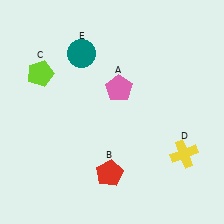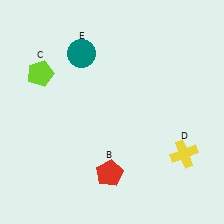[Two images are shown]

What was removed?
The pink pentagon (A) was removed in Image 2.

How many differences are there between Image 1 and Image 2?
There is 1 difference between the two images.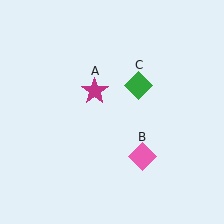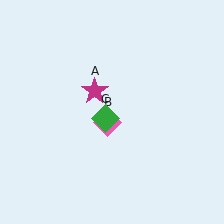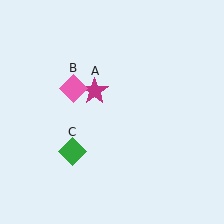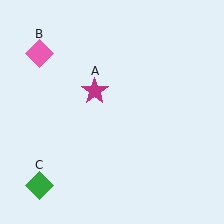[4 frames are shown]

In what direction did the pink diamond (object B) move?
The pink diamond (object B) moved up and to the left.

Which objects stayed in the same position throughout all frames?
Magenta star (object A) remained stationary.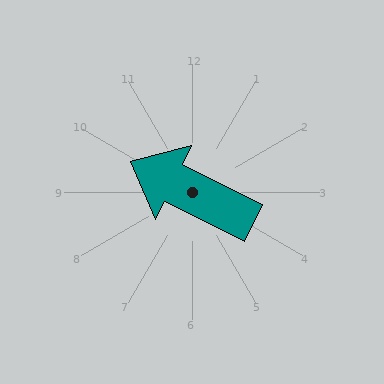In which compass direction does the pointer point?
Northwest.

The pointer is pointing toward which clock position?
Roughly 10 o'clock.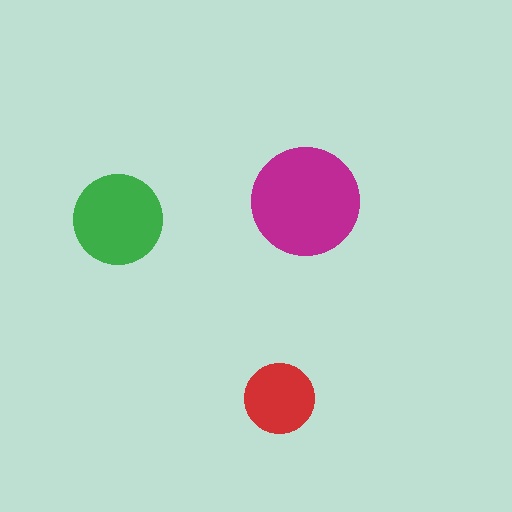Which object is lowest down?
The red circle is bottommost.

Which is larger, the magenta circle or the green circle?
The magenta one.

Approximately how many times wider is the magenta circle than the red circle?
About 1.5 times wider.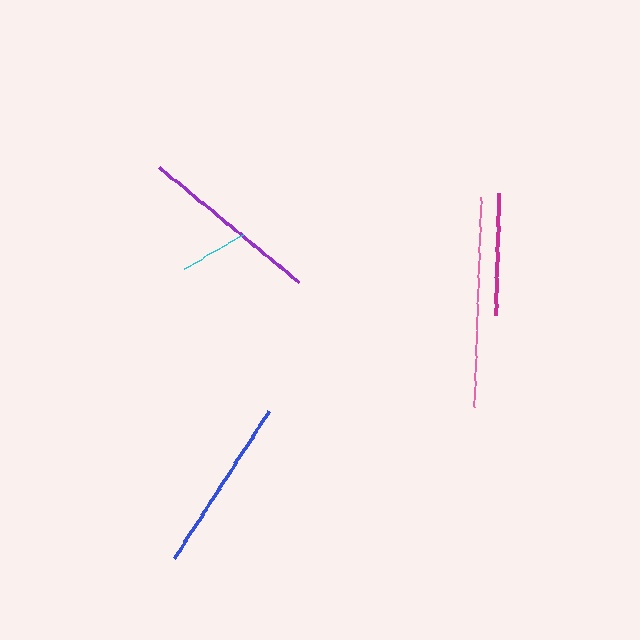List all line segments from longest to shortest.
From longest to shortest: pink, purple, blue, magenta, cyan.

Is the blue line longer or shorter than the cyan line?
The blue line is longer than the cyan line.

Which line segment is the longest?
The pink line is the longest at approximately 210 pixels.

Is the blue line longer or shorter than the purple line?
The purple line is longer than the blue line.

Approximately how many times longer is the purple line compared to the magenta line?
The purple line is approximately 1.5 times the length of the magenta line.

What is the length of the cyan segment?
The cyan segment is approximately 68 pixels long.